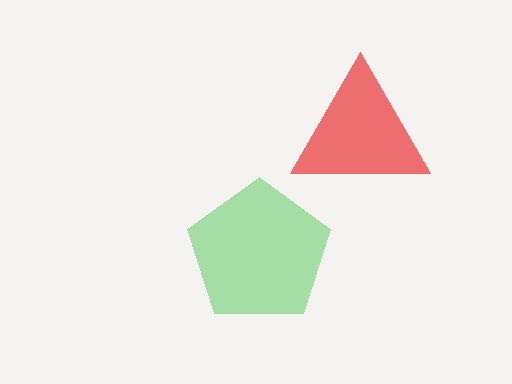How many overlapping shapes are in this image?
There are 2 overlapping shapes in the image.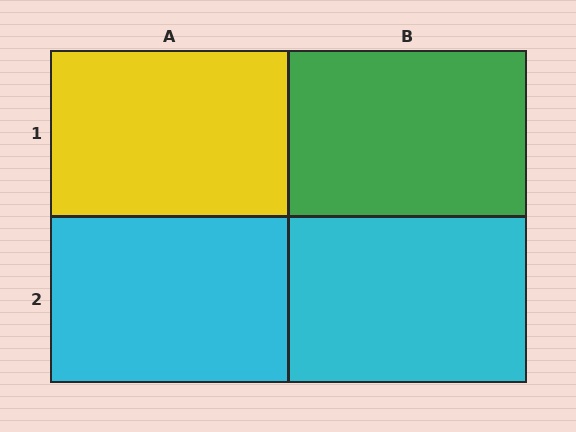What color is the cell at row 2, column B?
Cyan.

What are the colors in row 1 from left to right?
Yellow, green.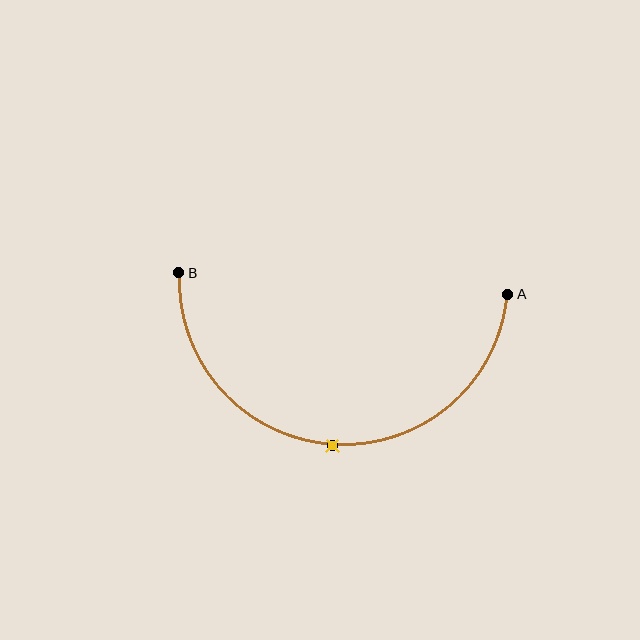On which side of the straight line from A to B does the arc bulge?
The arc bulges below the straight line connecting A and B.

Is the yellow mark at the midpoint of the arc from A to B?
Yes. The yellow mark lies on the arc at equal arc-length from both A and B — it is the arc midpoint.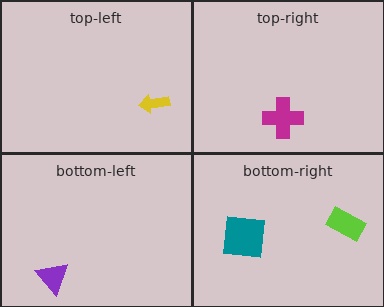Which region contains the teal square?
The bottom-right region.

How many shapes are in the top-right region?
1.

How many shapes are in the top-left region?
1.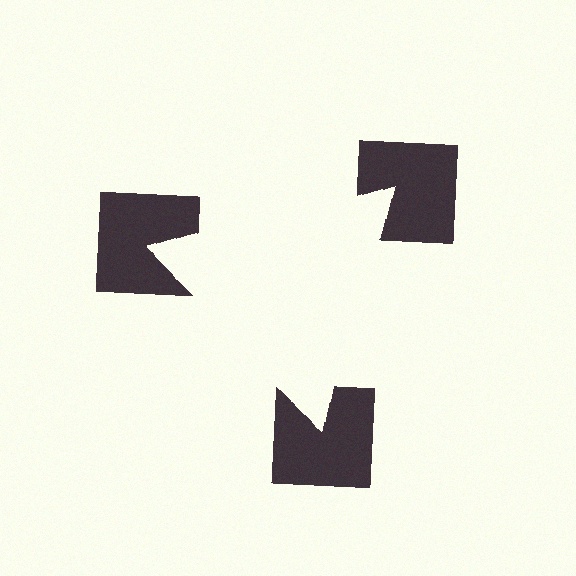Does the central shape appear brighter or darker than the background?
It typically appears slightly brighter than the background, even though no actual brightness change is drawn.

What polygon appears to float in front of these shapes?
An illusory triangle — its edges are inferred from the aligned wedge cuts in the notched squares, not physically drawn.